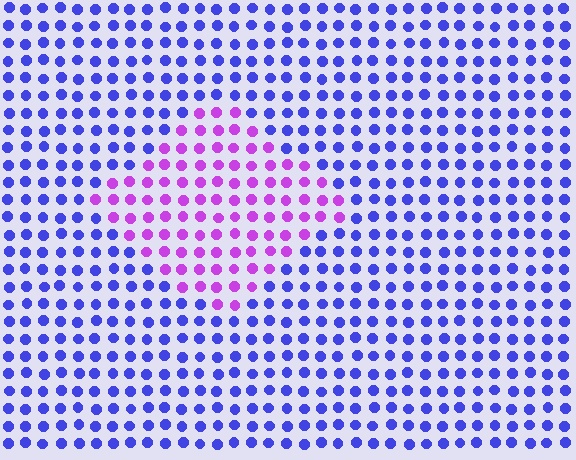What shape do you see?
I see a diamond.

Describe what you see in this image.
The image is filled with small blue elements in a uniform arrangement. A diamond-shaped region is visible where the elements are tinted to a slightly different hue, forming a subtle color boundary.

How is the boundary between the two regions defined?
The boundary is defined purely by a slight shift in hue (about 52 degrees). Spacing, size, and orientation are identical on both sides.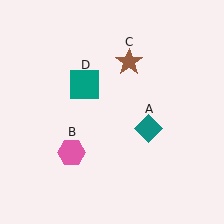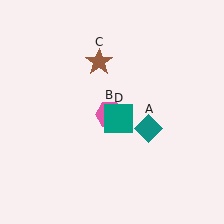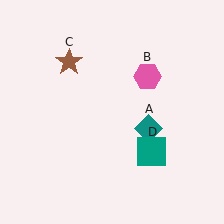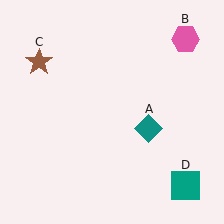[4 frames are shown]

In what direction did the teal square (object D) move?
The teal square (object D) moved down and to the right.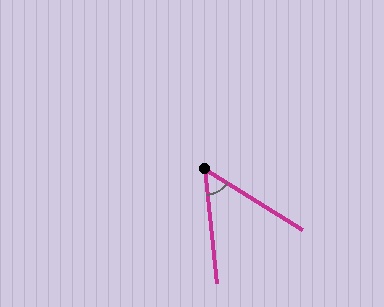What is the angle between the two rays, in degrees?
Approximately 52 degrees.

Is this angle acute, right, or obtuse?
It is acute.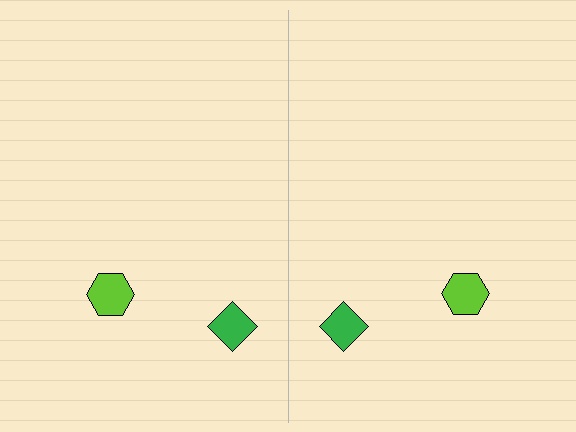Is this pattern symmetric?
Yes, this pattern has bilateral (reflection) symmetry.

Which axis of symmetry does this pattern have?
The pattern has a vertical axis of symmetry running through the center of the image.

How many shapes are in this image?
There are 4 shapes in this image.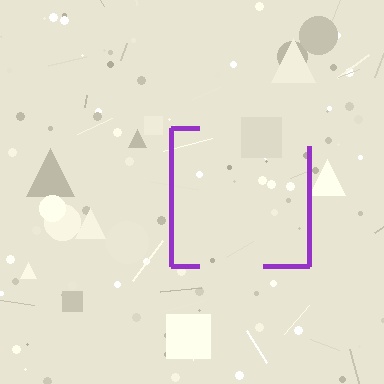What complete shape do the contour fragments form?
The contour fragments form a square.